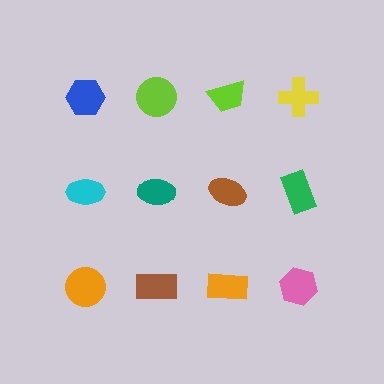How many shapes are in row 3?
4 shapes.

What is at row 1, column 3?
A lime trapezoid.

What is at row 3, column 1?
An orange circle.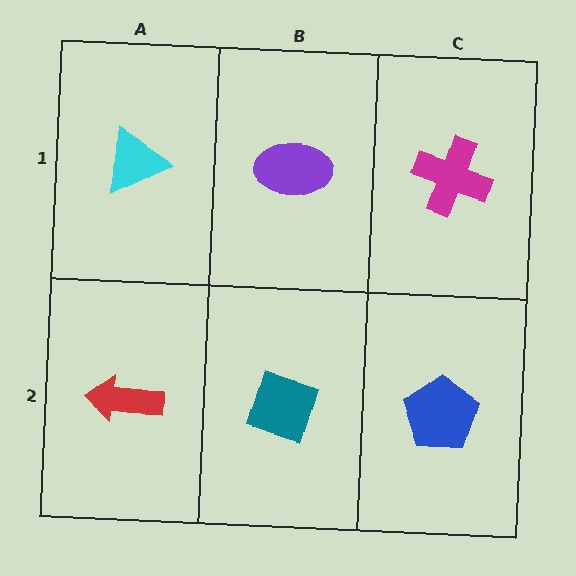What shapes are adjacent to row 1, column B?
A teal diamond (row 2, column B), a cyan triangle (row 1, column A), a magenta cross (row 1, column C).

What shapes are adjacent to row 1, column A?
A red arrow (row 2, column A), a purple ellipse (row 1, column B).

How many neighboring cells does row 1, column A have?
2.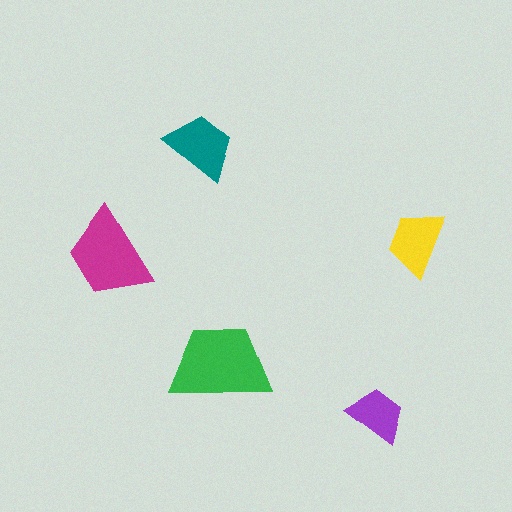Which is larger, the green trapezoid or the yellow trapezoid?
The green one.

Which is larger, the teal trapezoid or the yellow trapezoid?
The teal one.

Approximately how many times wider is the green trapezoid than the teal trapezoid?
About 1.5 times wider.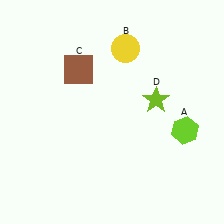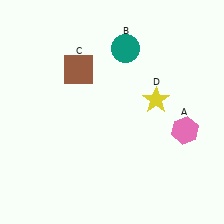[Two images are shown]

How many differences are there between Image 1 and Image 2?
There are 3 differences between the two images.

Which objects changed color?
A changed from lime to pink. B changed from yellow to teal. D changed from lime to yellow.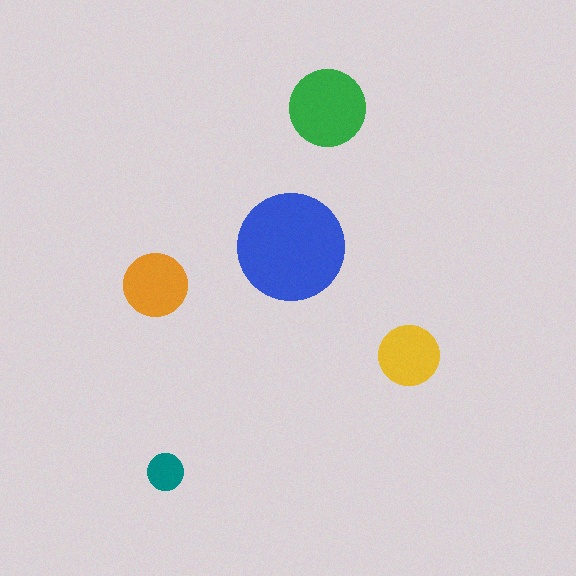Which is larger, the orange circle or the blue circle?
The blue one.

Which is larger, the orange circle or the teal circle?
The orange one.